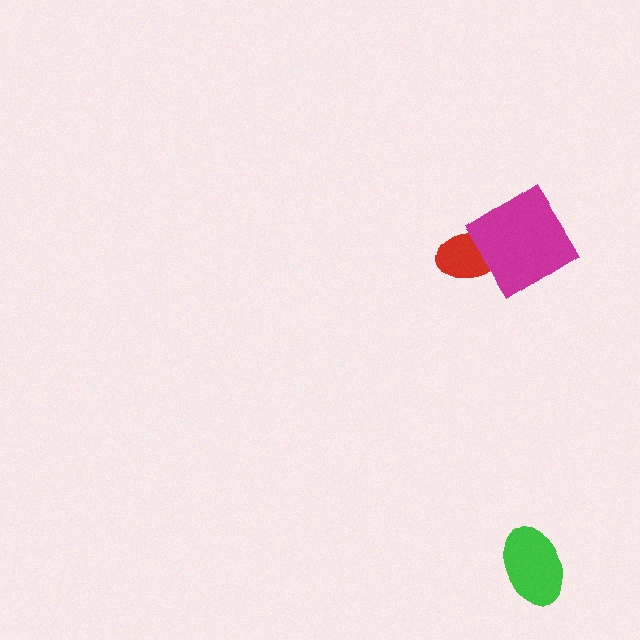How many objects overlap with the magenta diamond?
1 object overlaps with the magenta diamond.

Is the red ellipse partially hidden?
Yes, it is partially covered by another shape.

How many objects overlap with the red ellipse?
1 object overlaps with the red ellipse.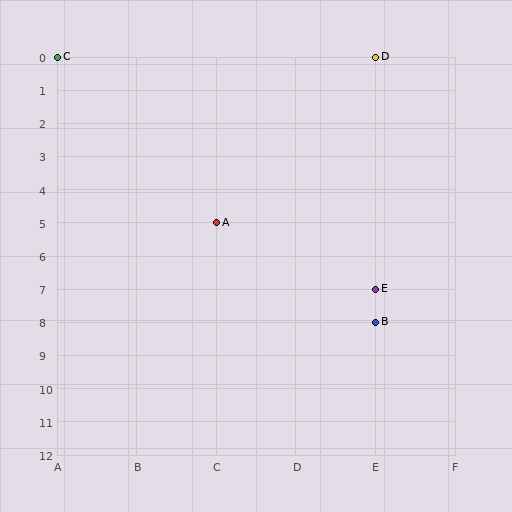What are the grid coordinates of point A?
Point A is at grid coordinates (C, 5).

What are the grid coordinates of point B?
Point B is at grid coordinates (E, 8).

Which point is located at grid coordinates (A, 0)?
Point C is at (A, 0).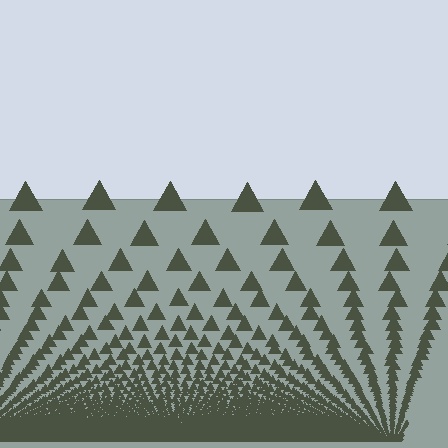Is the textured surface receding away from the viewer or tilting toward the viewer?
The surface appears to tilt toward the viewer. Texture elements get larger and sparser toward the top.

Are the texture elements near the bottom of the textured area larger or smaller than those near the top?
Smaller. The gradient is inverted — elements near the bottom are smaller and denser.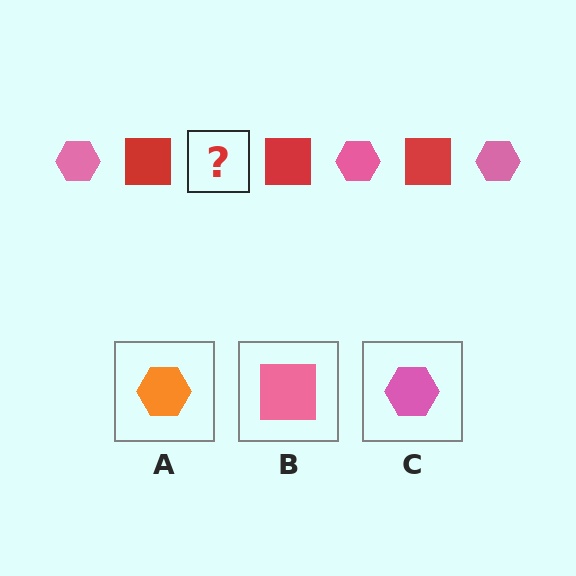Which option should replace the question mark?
Option C.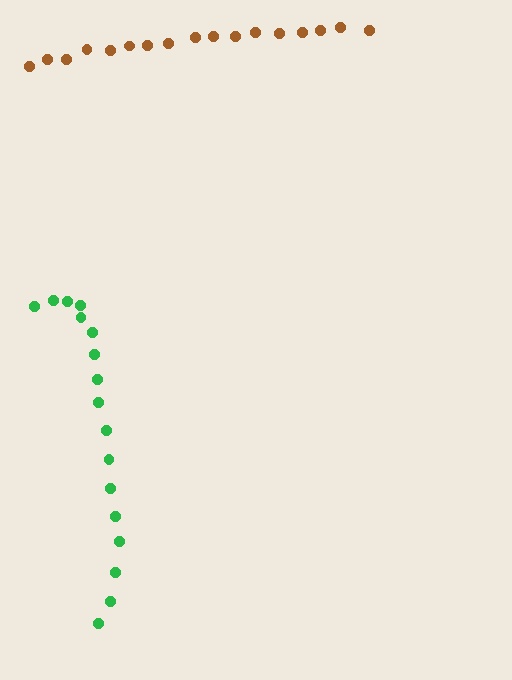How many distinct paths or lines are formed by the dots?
There are 2 distinct paths.